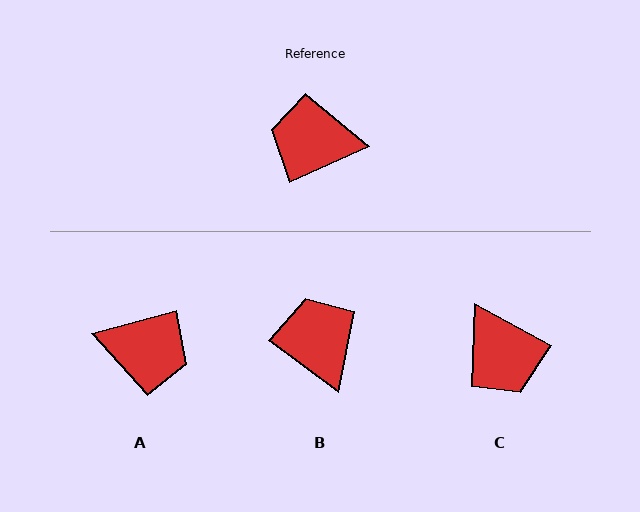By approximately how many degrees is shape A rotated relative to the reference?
Approximately 171 degrees counter-clockwise.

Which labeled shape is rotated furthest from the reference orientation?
A, about 171 degrees away.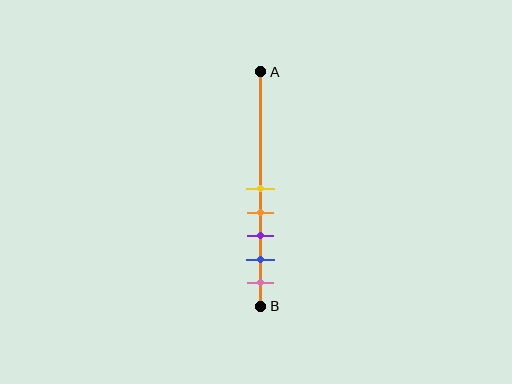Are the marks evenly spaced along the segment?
Yes, the marks are approximately evenly spaced.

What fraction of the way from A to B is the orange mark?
The orange mark is approximately 60% (0.6) of the way from A to B.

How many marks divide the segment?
There are 5 marks dividing the segment.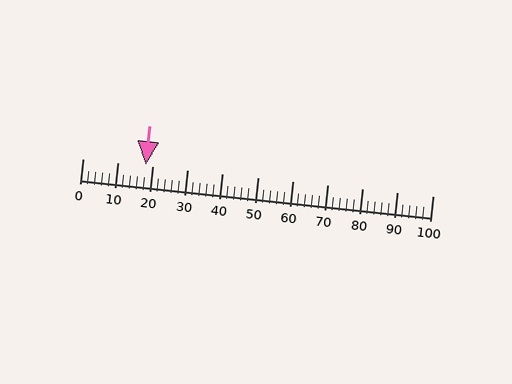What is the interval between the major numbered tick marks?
The major tick marks are spaced 10 units apart.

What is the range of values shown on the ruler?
The ruler shows values from 0 to 100.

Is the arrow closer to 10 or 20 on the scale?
The arrow is closer to 20.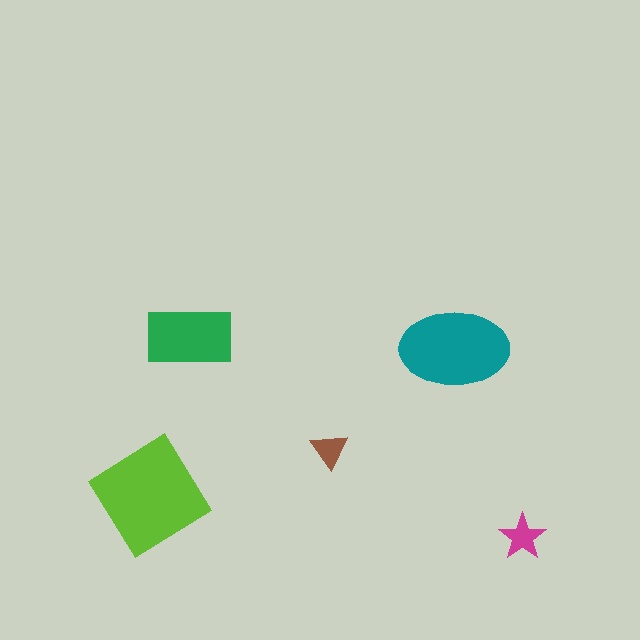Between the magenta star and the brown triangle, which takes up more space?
The magenta star.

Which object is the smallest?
The brown triangle.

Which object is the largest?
The lime diamond.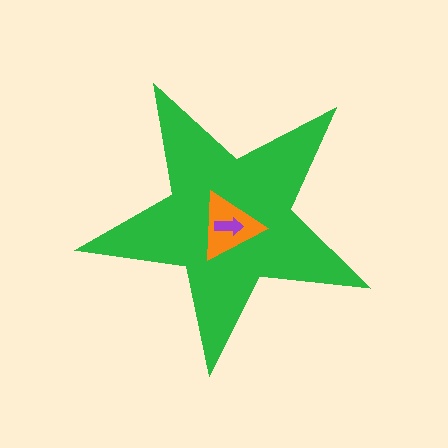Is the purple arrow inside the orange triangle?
Yes.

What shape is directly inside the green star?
The orange triangle.